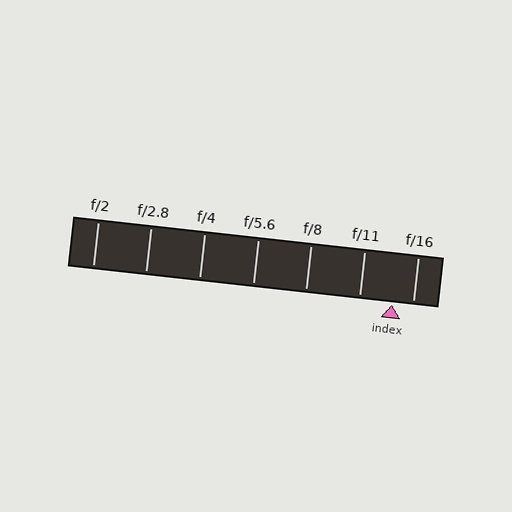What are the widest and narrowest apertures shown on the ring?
The widest aperture shown is f/2 and the narrowest is f/16.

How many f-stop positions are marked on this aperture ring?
There are 7 f-stop positions marked.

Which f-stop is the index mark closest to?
The index mark is closest to f/16.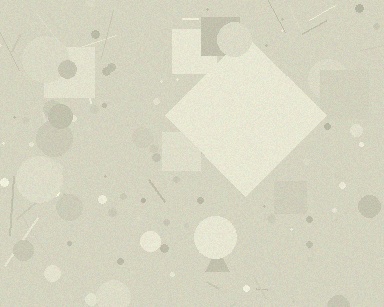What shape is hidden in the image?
A diamond is hidden in the image.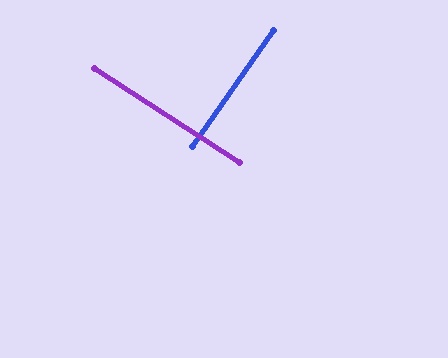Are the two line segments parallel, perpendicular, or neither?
Perpendicular — they meet at approximately 88°.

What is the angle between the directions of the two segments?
Approximately 88 degrees.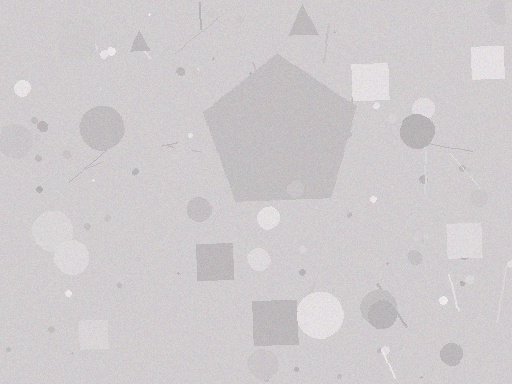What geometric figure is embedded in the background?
A pentagon is embedded in the background.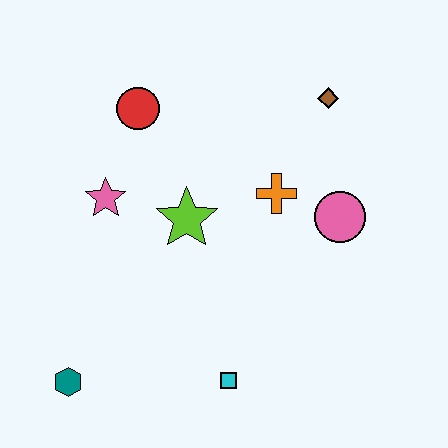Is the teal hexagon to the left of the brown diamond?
Yes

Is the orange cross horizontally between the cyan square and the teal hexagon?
No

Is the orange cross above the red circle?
No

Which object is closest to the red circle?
The pink star is closest to the red circle.